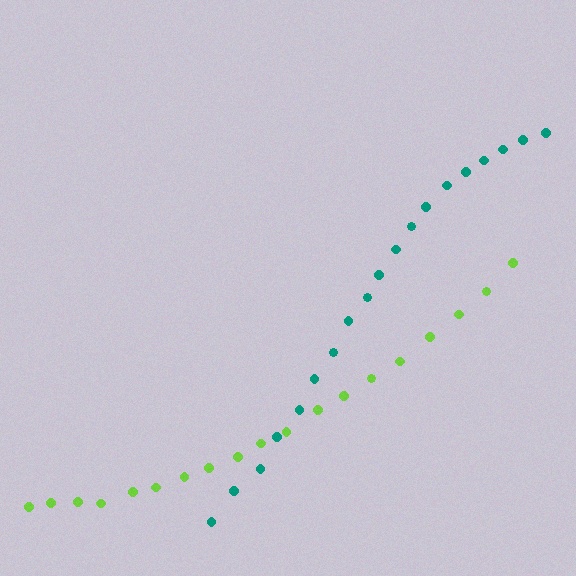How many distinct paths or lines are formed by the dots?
There are 2 distinct paths.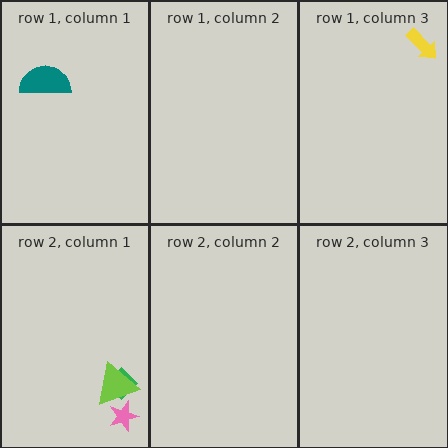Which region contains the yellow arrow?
The row 1, column 3 region.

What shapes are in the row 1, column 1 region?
The teal semicircle.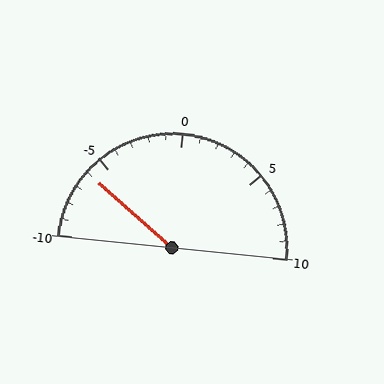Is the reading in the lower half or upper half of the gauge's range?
The reading is in the lower half of the range (-10 to 10).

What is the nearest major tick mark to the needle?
The nearest major tick mark is -5.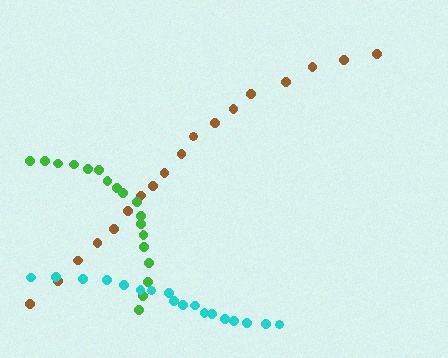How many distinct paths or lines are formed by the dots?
There are 3 distinct paths.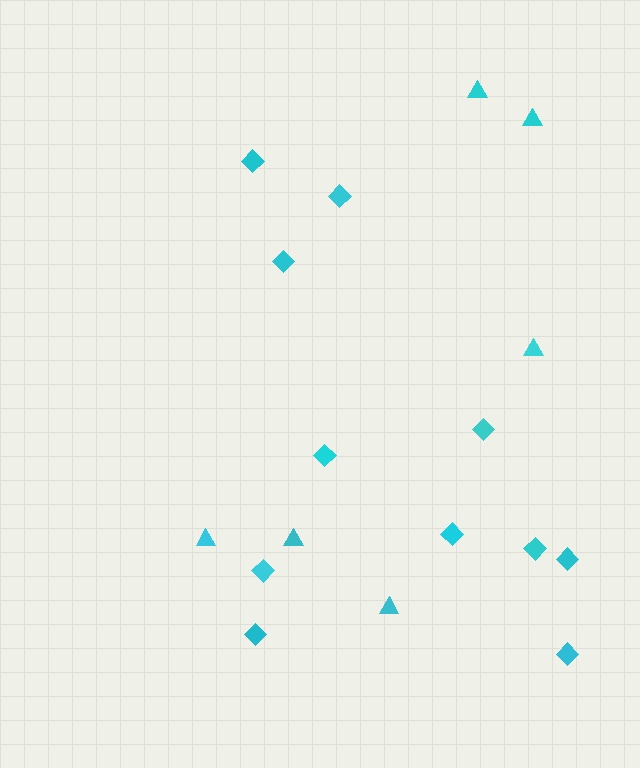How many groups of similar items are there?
There are 2 groups: one group of triangles (6) and one group of diamonds (11).